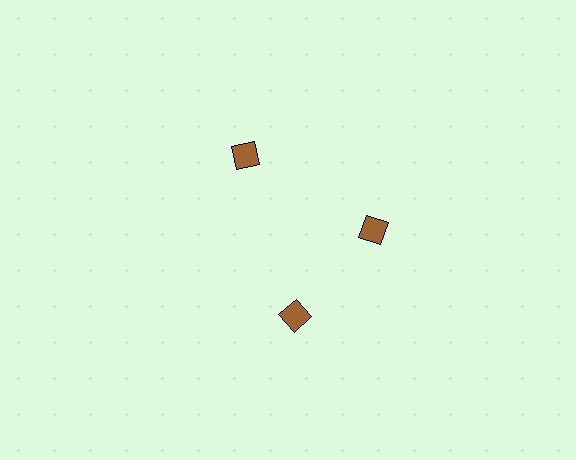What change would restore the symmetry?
The symmetry would be restored by rotating it back into even spacing with its neighbors so that all 3 diamonds sit at equal angles and equal distance from the center.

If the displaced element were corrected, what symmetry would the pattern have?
It would have 3-fold rotational symmetry — the pattern would map onto itself every 120 degrees.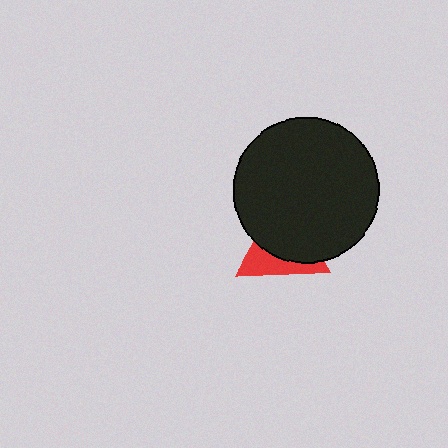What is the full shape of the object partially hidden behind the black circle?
The partially hidden object is a red triangle.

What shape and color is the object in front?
The object in front is a black circle.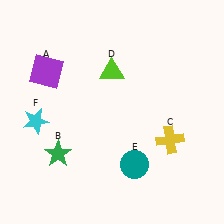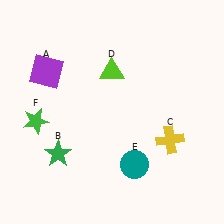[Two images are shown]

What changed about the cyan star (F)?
In Image 1, F is cyan. In Image 2, it changed to green.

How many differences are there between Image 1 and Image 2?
There is 1 difference between the two images.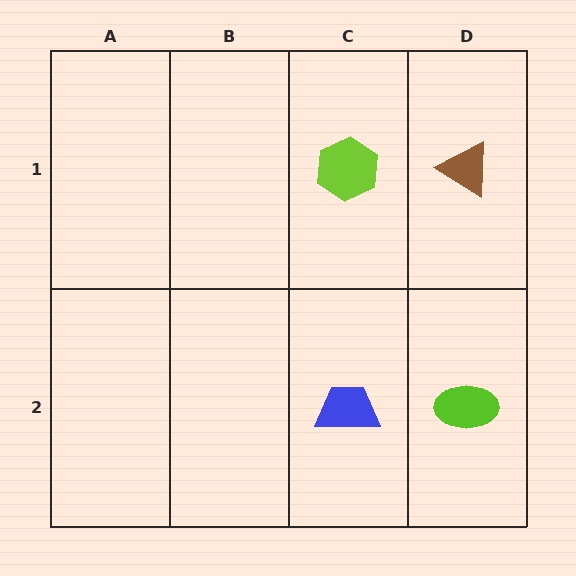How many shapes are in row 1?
2 shapes.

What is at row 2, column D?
A lime ellipse.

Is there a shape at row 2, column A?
No, that cell is empty.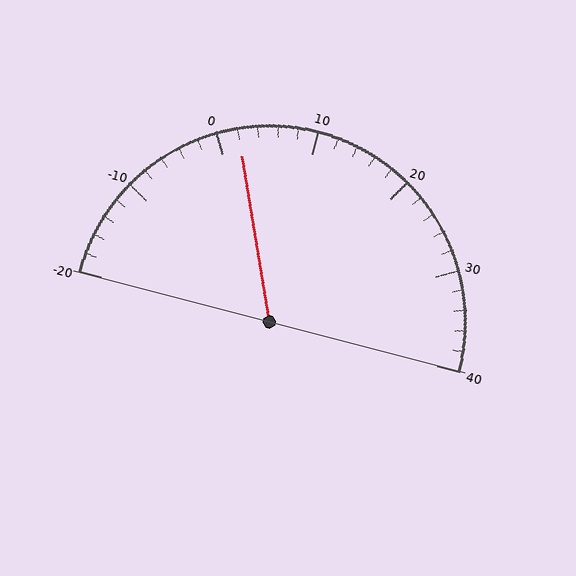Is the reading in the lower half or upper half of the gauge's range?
The reading is in the lower half of the range (-20 to 40).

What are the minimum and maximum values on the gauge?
The gauge ranges from -20 to 40.